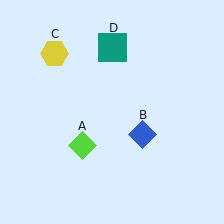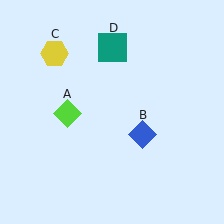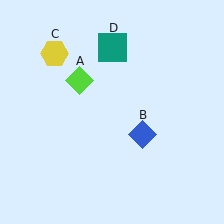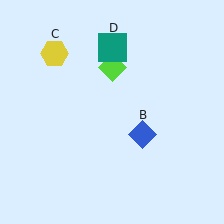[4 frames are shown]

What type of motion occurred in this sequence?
The lime diamond (object A) rotated clockwise around the center of the scene.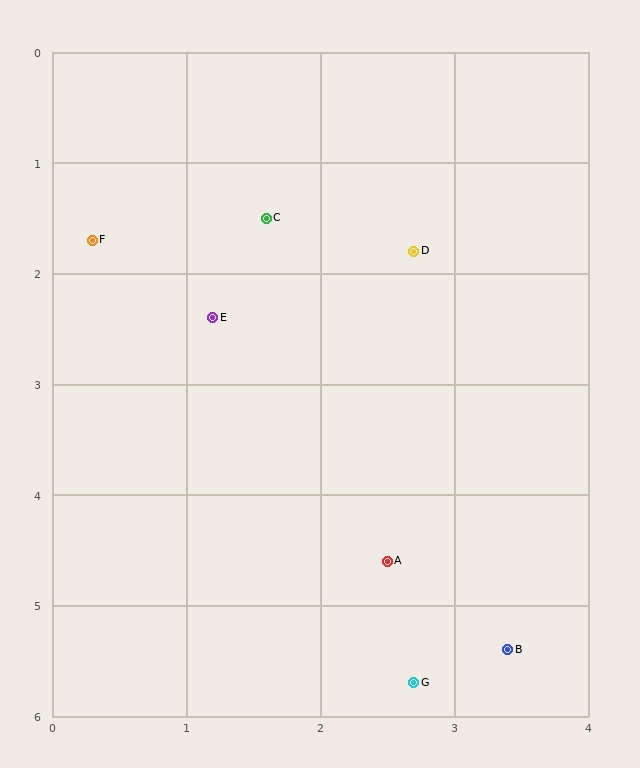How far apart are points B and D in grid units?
Points B and D are about 3.7 grid units apart.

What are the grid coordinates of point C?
Point C is at approximately (1.6, 1.5).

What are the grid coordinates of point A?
Point A is at approximately (2.5, 4.6).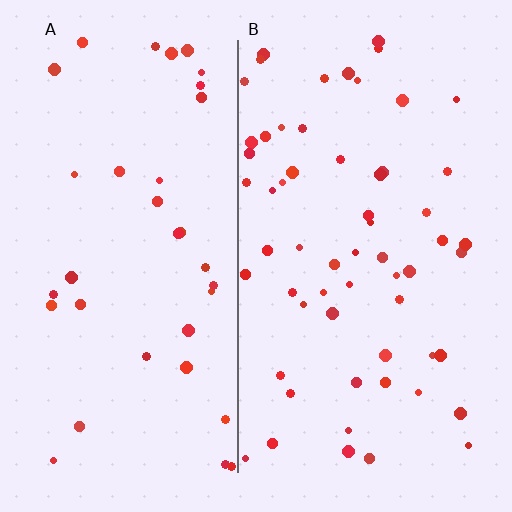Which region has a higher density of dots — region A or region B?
B (the right).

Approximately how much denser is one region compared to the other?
Approximately 1.7× — region B over region A.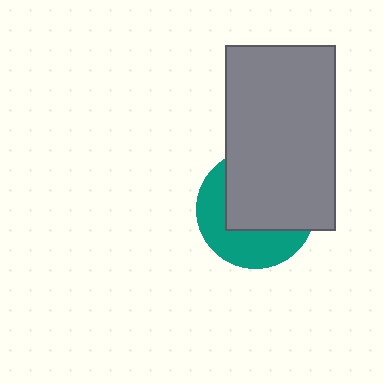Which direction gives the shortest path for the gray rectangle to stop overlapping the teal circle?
Moving toward the upper-right gives the shortest separation.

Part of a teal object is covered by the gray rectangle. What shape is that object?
It is a circle.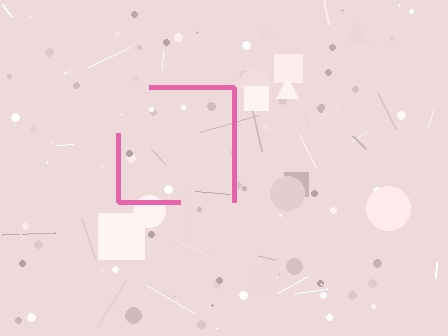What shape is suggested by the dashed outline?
The dashed outline suggests a square.